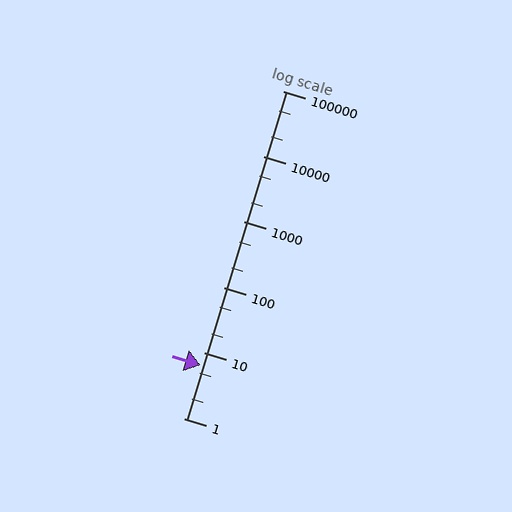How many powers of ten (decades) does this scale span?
The scale spans 5 decades, from 1 to 100000.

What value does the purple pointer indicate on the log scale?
The pointer indicates approximately 6.5.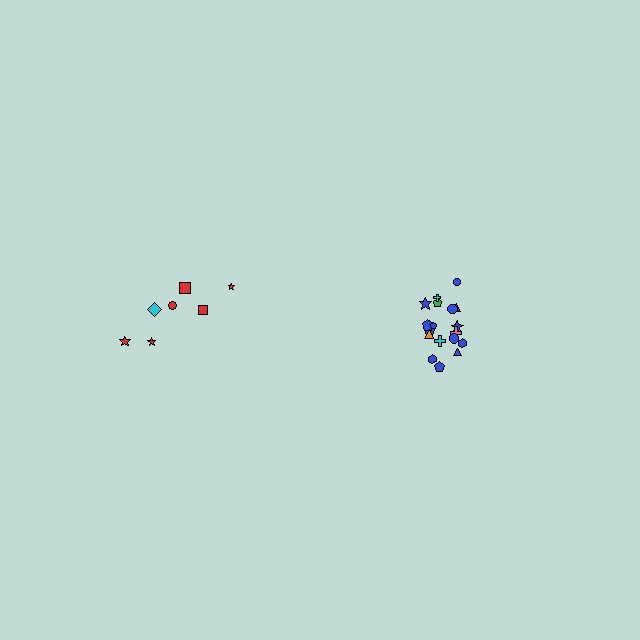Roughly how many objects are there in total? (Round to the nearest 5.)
Roughly 25 objects in total.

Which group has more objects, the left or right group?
The right group.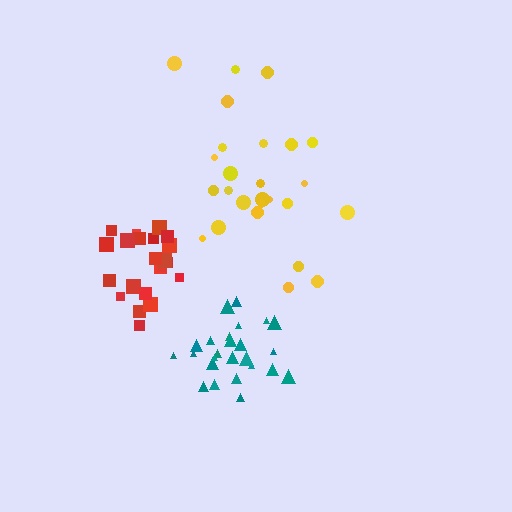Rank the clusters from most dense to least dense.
red, teal, yellow.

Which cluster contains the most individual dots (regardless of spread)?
Yellow (26).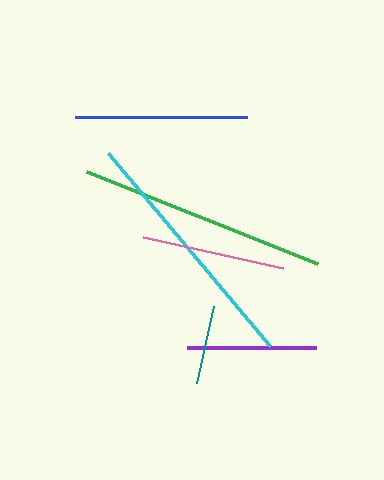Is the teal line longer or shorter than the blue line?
The blue line is longer than the teal line.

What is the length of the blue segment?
The blue segment is approximately 172 pixels long.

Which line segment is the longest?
The cyan line is the longest at approximately 252 pixels.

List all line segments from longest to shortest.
From longest to shortest: cyan, green, blue, pink, purple, teal.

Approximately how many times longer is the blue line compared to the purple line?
The blue line is approximately 1.3 times the length of the purple line.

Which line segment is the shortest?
The teal line is the shortest at approximately 79 pixels.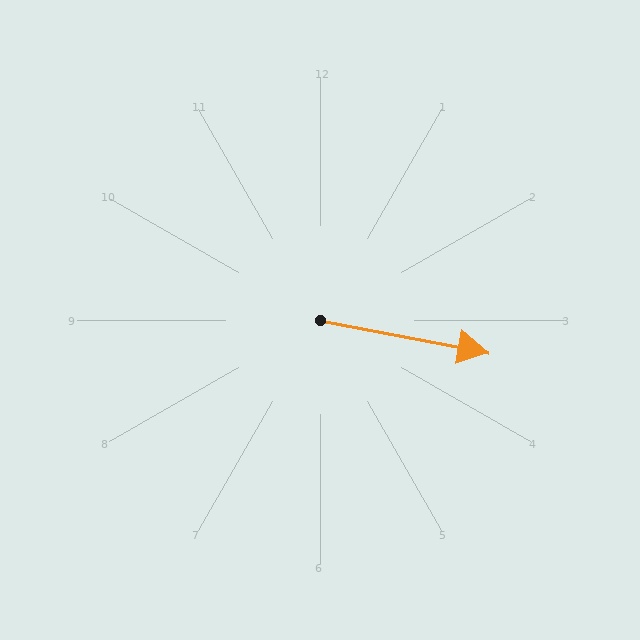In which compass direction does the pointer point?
East.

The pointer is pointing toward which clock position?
Roughly 3 o'clock.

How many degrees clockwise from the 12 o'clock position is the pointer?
Approximately 101 degrees.